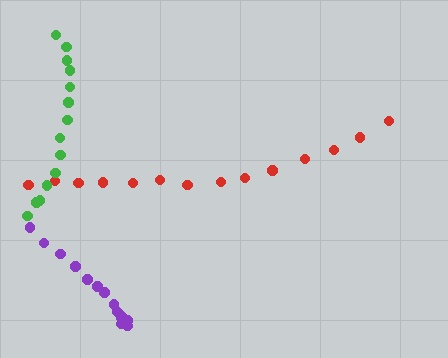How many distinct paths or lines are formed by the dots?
There are 3 distinct paths.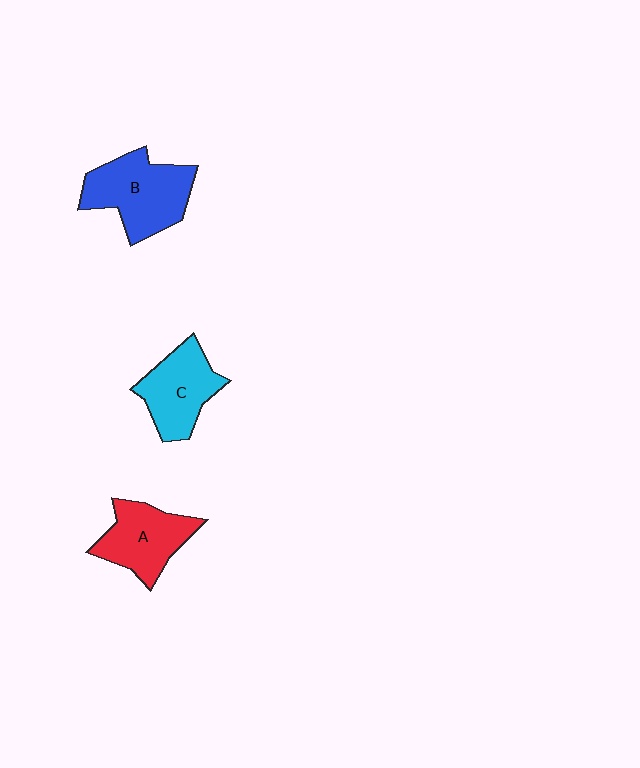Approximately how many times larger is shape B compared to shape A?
Approximately 1.3 times.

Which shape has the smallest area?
Shape A (red).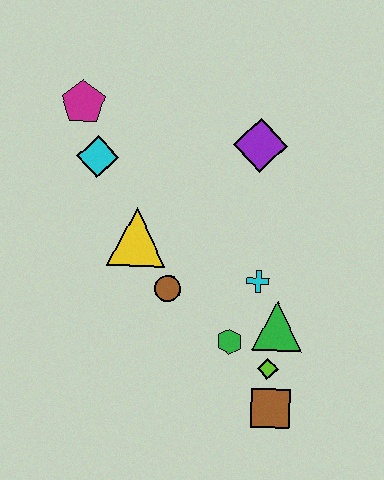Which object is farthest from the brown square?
The magenta pentagon is farthest from the brown square.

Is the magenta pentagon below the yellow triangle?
No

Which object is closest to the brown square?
The lime diamond is closest to the brown square.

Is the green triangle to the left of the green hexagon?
No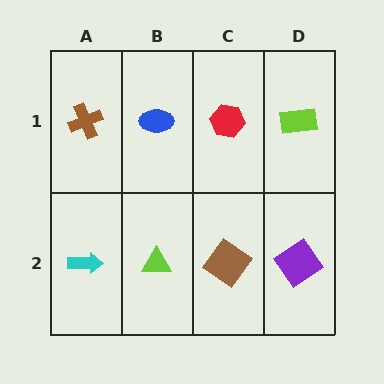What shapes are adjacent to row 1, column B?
A lime triangle (row 2, column B), a brown cross (row 1, column A), a red hexagon (row 1, column C).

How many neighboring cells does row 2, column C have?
3.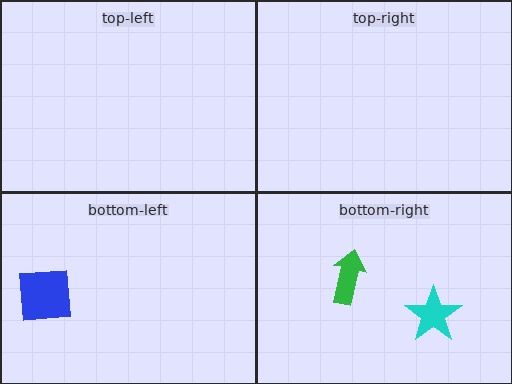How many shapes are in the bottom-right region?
2.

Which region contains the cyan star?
The bottom-right region.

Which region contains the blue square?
The bottom-left region.